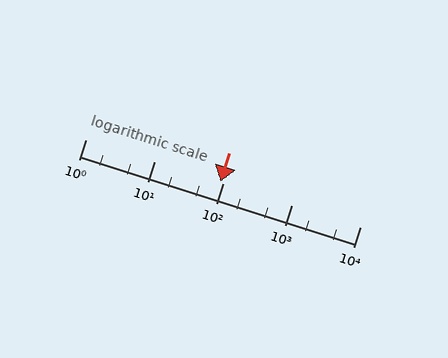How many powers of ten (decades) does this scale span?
The scale spans 4 decades, from 1 to 10000.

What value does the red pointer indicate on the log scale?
The pointer indicates approximately 92.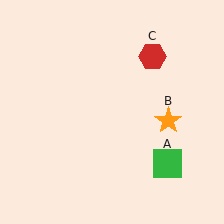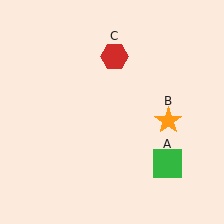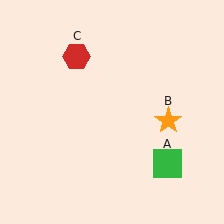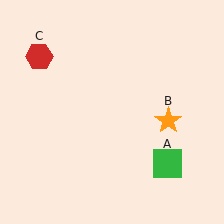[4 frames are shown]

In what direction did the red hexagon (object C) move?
The red hexagon (object C) moved left.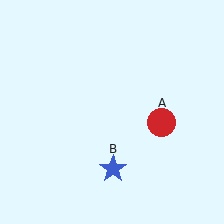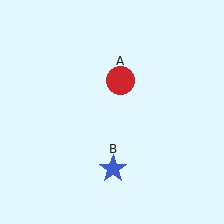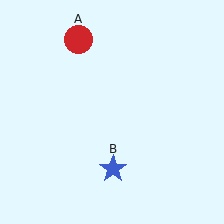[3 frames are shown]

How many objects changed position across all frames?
1 object changed position: red circle (object A).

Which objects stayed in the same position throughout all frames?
Blue star (object B) remained stationary.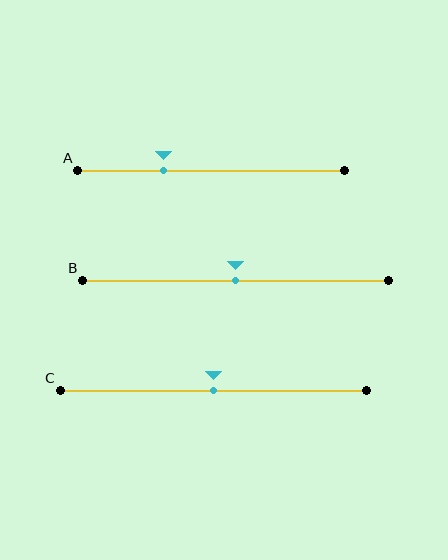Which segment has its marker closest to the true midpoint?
Segment B has its marker closest to the true midpoint.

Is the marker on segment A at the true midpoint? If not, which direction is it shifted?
No, the marker on segment A is shifted to the left by about 18% of the segment length.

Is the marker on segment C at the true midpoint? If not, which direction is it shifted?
Yes, the marker on segment C is at the true midpoint.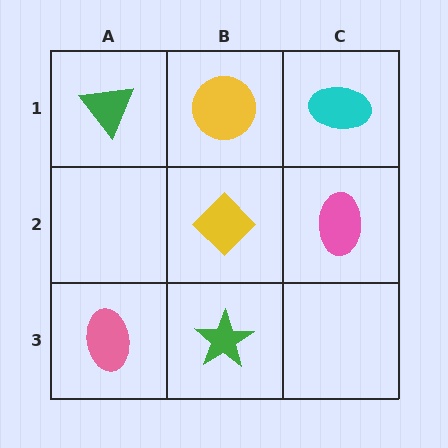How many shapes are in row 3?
2 shapes.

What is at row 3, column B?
A green star.